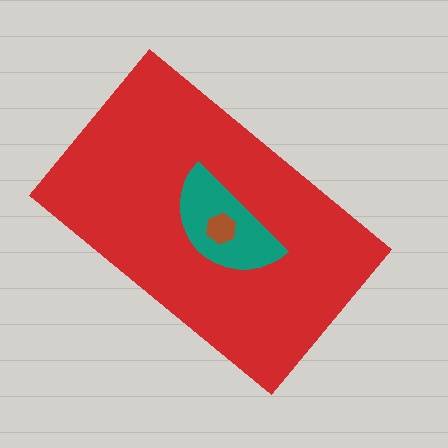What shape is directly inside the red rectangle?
The teal semicircle.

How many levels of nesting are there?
3.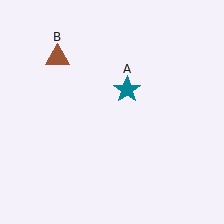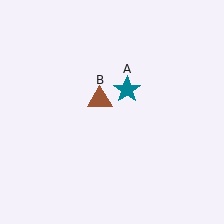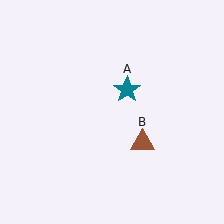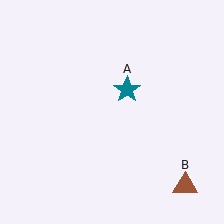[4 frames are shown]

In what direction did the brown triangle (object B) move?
The brown triangle (object B) moved down and to the right.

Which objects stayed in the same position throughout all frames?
Teal star (object A) remained stationary.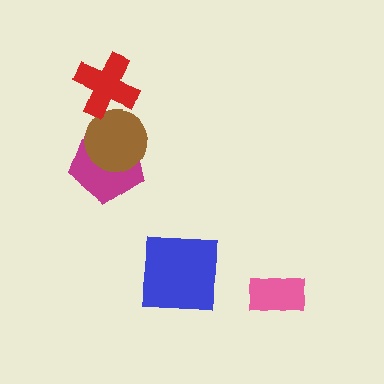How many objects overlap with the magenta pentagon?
1 object overlaps with the magenta pentagon.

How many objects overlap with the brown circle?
2 objects overlap with the brown circle.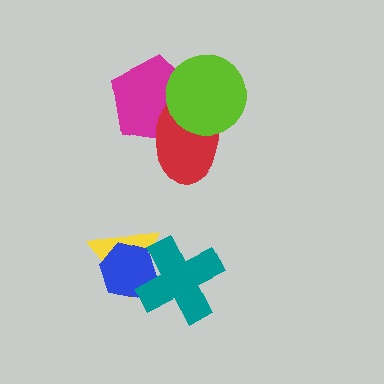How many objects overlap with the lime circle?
2 objects overlap with the lime circle.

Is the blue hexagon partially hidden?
Yes, it is partially covered by another shape.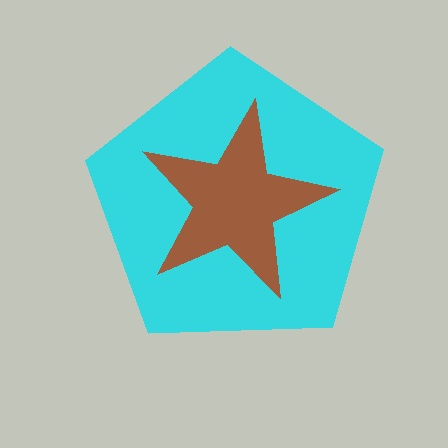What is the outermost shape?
The cyan pentagon.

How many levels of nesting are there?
2.